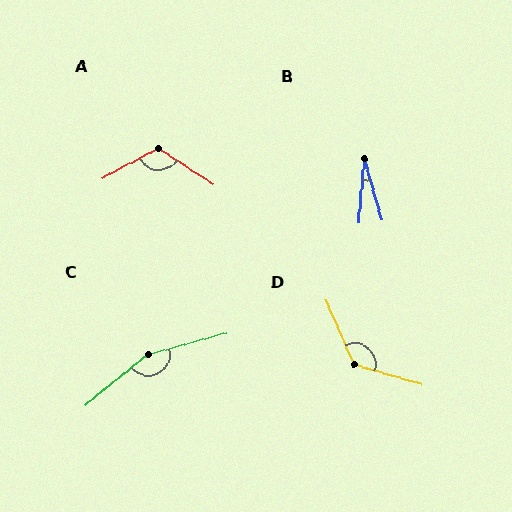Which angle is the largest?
C, at approximately 156 degrees.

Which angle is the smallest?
B, at approximately 21 degrees.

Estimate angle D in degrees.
Approximately 130 degrees.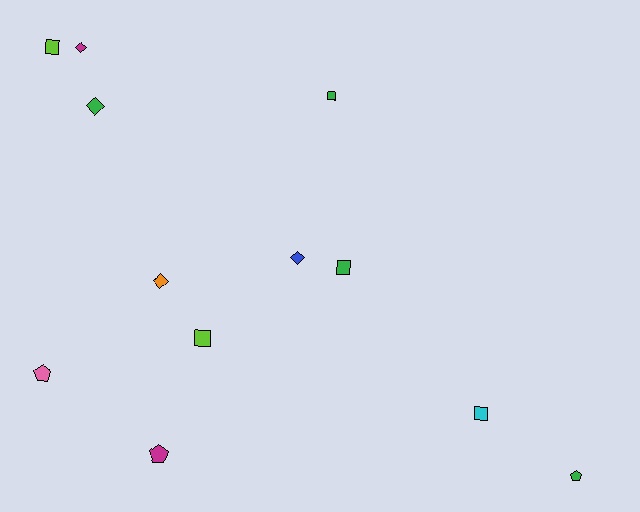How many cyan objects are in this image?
There is 1 cyan object.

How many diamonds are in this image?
There are 4 diamonds.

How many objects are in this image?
There are 12 objects.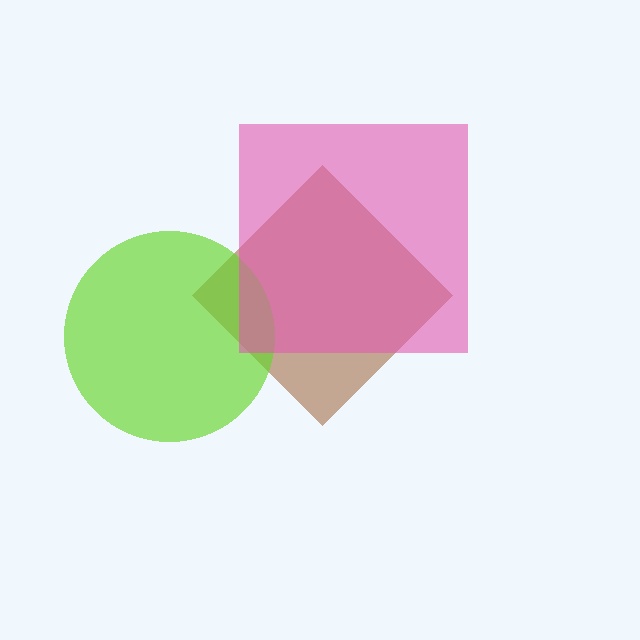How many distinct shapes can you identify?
There are 3 distinct shapes: a brown diamond, a lime circle, a pink square.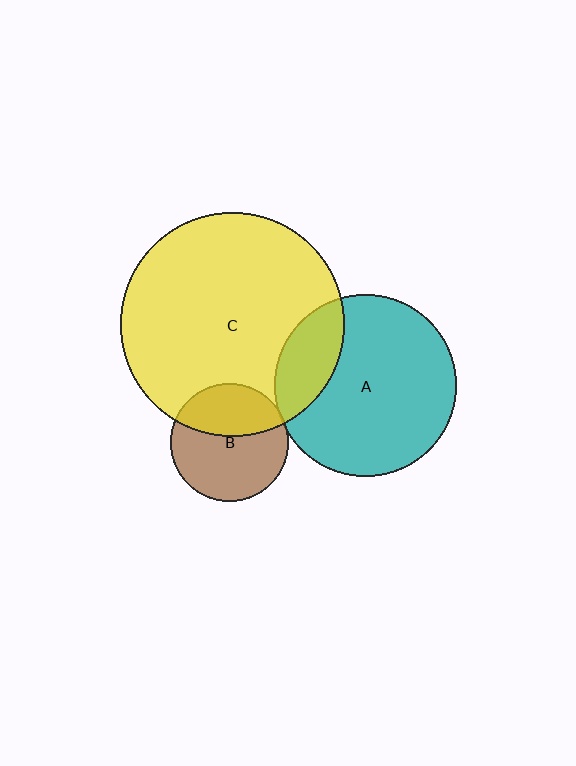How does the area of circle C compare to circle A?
Approximately 1.5 times.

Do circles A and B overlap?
Yes.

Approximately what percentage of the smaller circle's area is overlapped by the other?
Approximately 5%.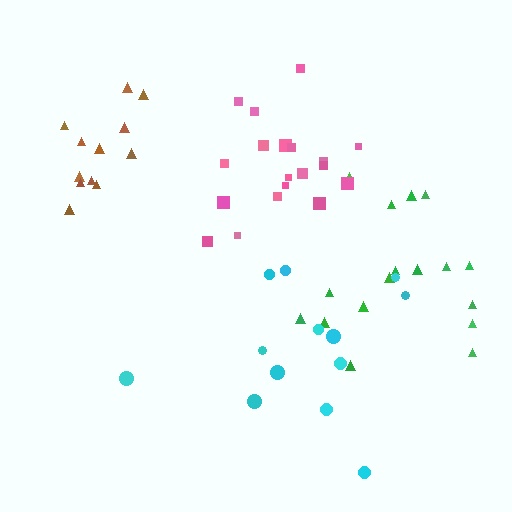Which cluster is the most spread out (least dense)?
Cyan.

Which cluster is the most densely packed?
Pink.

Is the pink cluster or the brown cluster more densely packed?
Pink.